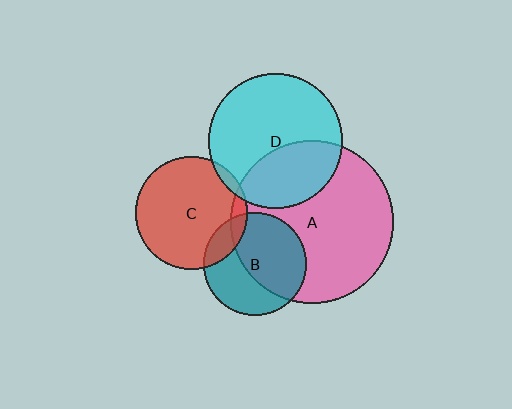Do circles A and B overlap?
Yes.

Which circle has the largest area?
Circle A (pink).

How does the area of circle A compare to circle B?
Approximately 2.5 times.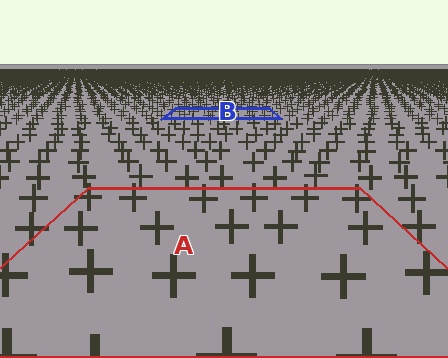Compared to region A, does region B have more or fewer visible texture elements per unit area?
Region B has more texture elements per unit area — they are packed more densely because it is farther away.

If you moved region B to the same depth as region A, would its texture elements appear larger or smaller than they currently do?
They would appear larger. At a closer depth, the same texture elements are projected at a bigger on-screen size.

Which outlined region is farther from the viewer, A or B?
Region B is farther from the viewer — the texture elements inside it appear smaller and more densely packed.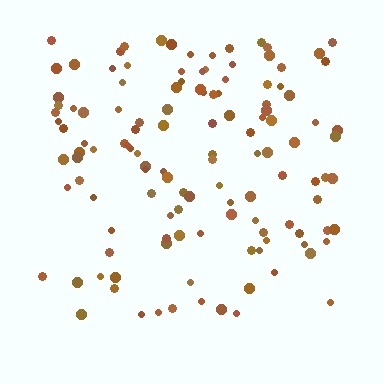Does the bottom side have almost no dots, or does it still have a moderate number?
Still a moderate number, just noticeably fewer than the top.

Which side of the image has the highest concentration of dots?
The top.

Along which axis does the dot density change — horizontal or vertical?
Vertical.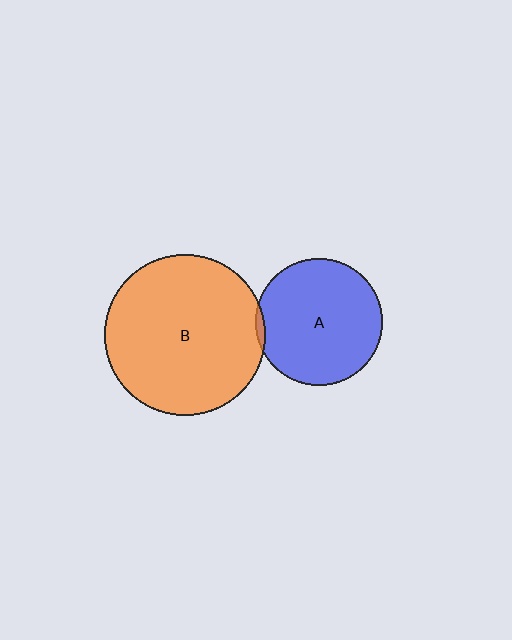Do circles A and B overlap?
Yes.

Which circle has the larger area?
Circle B (orange).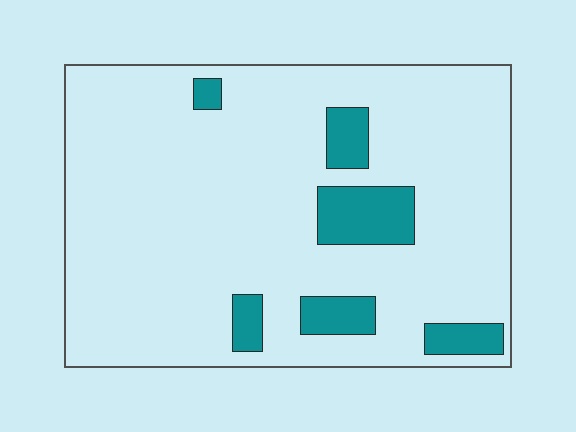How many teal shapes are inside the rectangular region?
6.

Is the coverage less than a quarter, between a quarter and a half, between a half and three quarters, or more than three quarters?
Less than a quarter.